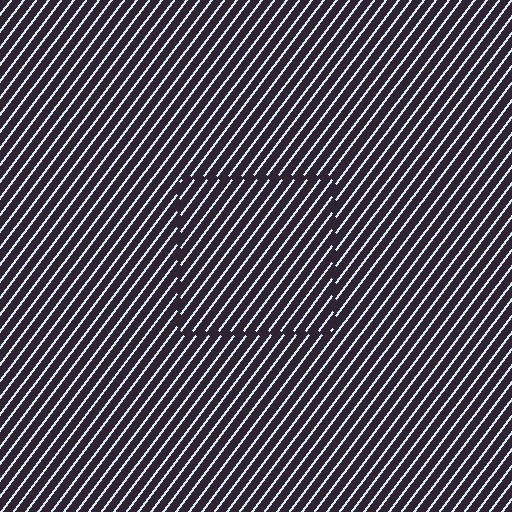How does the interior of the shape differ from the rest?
The interior of the shape contains the same grating, shifted by half a period — the contour is defined by the phase discontinuity where line-ends from the inner and outer gratings abut.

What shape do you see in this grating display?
An illusory square. The interior of the shape contains the same grating, shifted by half a period — the contour is defined by the phase discontinuity where line-ends from the inner and outer gratings abut.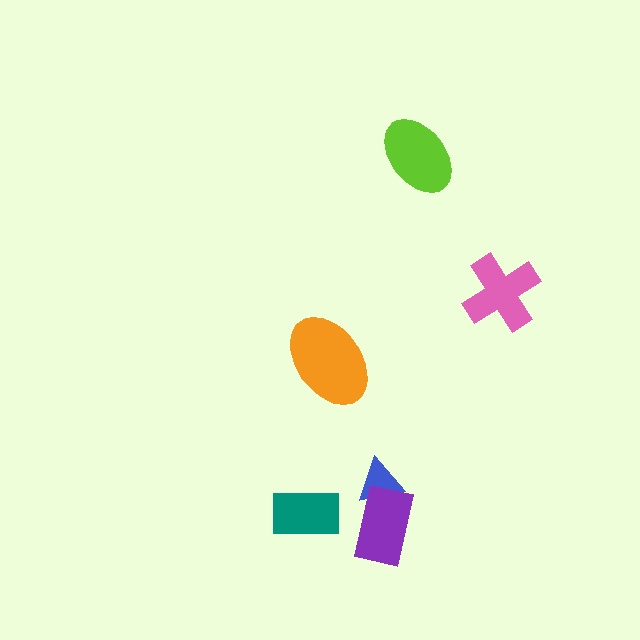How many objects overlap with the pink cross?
0 objects overlap with the pink cross.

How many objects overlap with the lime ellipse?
0 objects overlap with the lime ellipse.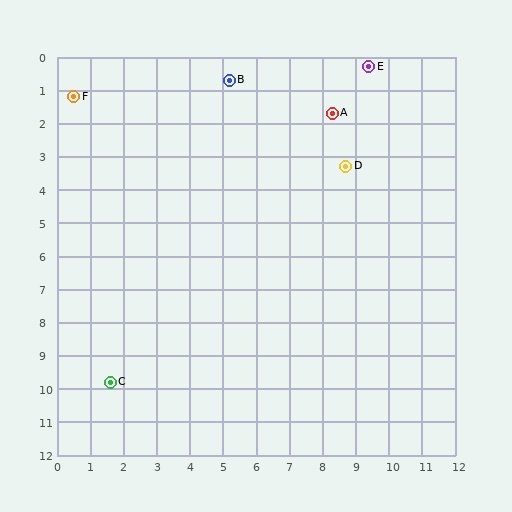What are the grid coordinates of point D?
Point D is at approximately (8.7, 3.3).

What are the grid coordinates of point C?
Point C is at approximately (1.6, 9.8).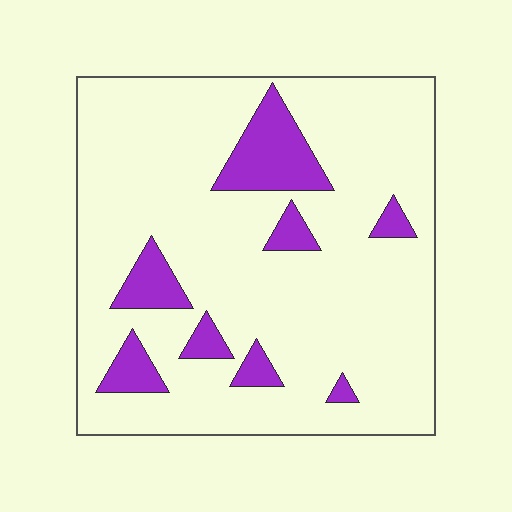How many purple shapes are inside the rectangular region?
8.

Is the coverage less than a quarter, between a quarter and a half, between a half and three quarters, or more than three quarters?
Less than a quarter.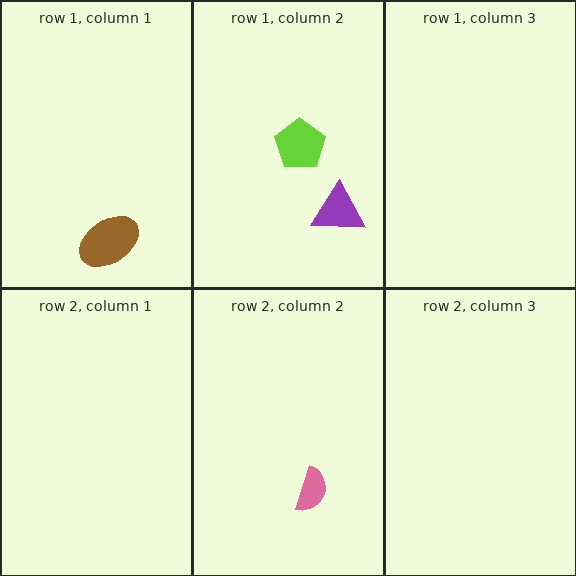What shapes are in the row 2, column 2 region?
The pink semicircle.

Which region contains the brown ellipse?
The row 1, column 1 region.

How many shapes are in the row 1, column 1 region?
1.